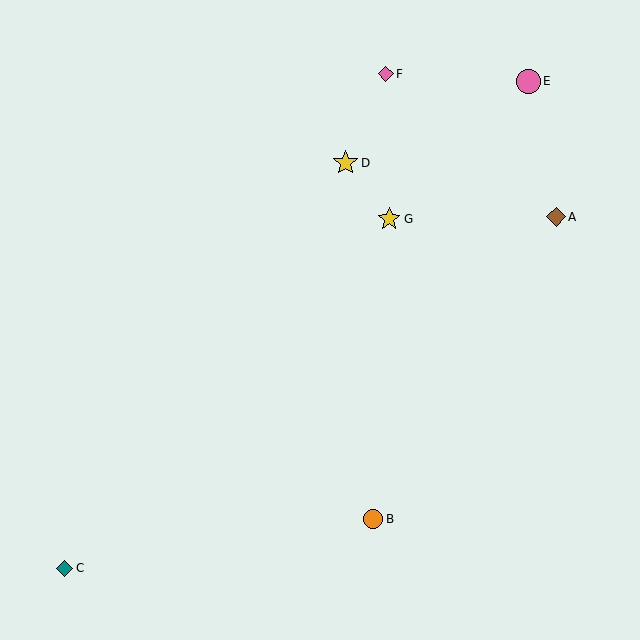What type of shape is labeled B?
Shape B is an orange circle.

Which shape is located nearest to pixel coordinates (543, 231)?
The brown diamond (labeled A) at (556, 217) is nearest to that location.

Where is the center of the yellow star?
The center of the yellow star is at (389, 219).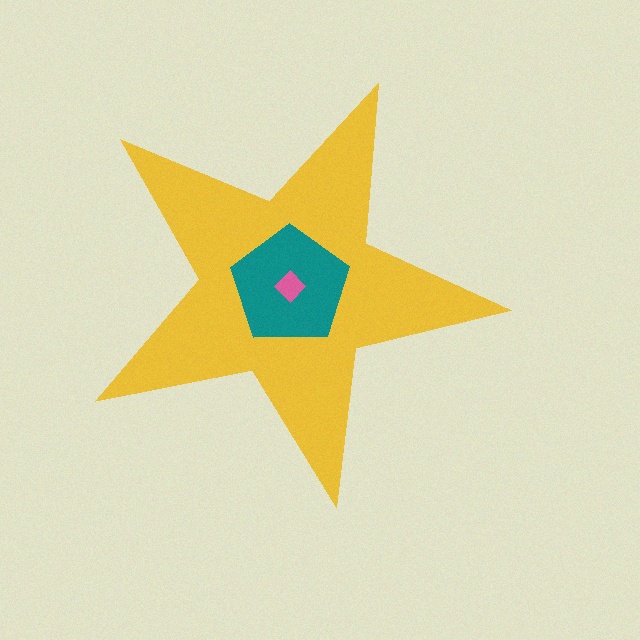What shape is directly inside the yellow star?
The teal pentagon.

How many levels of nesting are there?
3.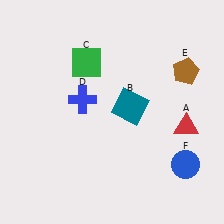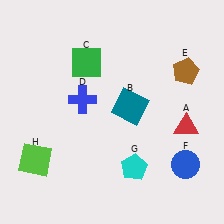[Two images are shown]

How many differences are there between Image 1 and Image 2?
There are 2 differences between the two images.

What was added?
A cyan pentagon (G), a lime square (H) were added in Image 2.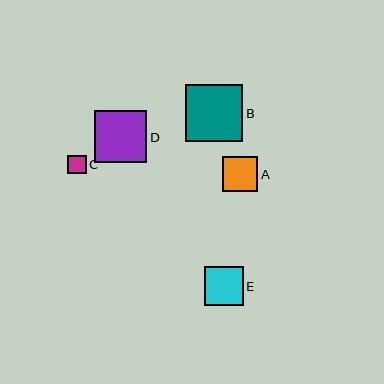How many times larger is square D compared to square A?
Square D is approximately 1.5 times the size of square A.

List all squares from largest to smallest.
From largest to smallest: B, D, E, A, C.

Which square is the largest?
Square B is the largest with a size of approximately 57 pixels.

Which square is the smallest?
Square C is the smallest with a size of approximately 18 pixels.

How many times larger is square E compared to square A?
Square E is approximately 1.1 times the size of square A.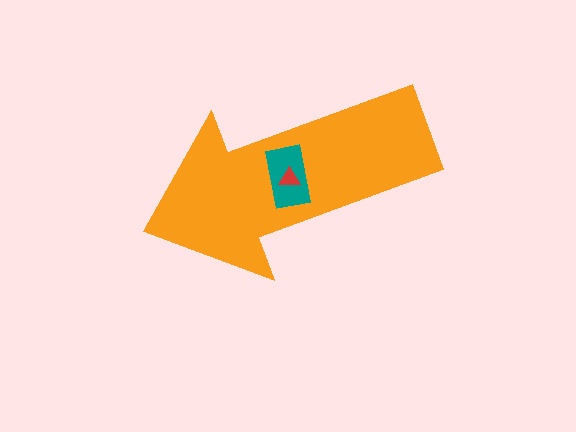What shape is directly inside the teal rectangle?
The red triangle.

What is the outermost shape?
The orange arrow.